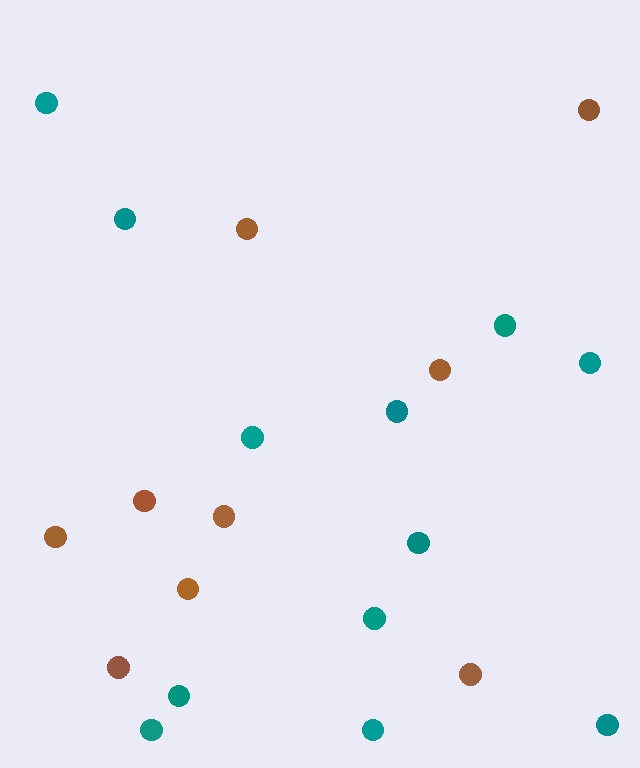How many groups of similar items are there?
There are 2 groups: one group of teal circles (12) and one group of brown circles (9).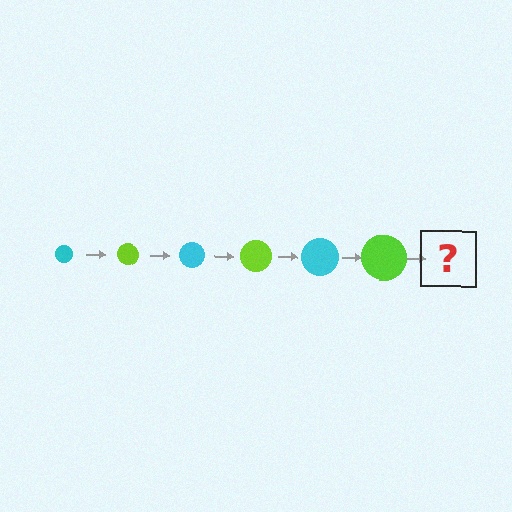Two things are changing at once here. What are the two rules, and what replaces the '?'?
The two rules are that the circle grows larger each step and the color cycles through cyan and lime. The '?' should be a cyan circle, larger than the previous one.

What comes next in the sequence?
The next element should be a cyan circle, larger than the previous one.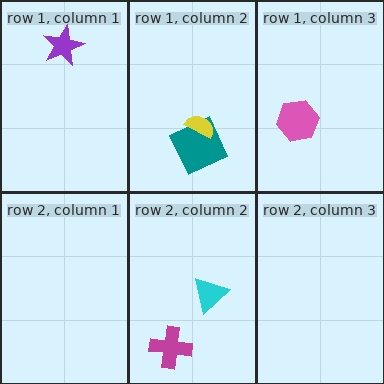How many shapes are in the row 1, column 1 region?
1.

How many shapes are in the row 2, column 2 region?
2.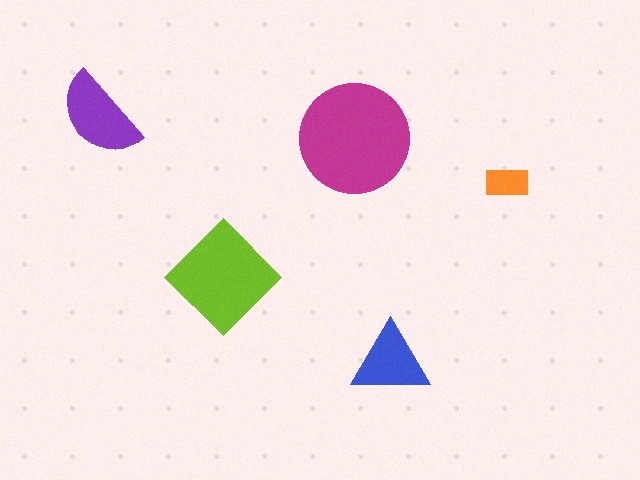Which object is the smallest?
The orange rectangle.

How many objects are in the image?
There are 5 objects in the image.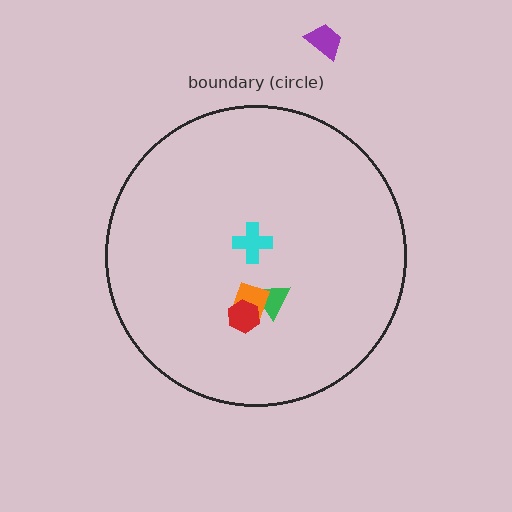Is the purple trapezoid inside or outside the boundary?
Outside.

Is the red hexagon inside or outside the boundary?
Inside.